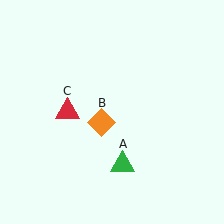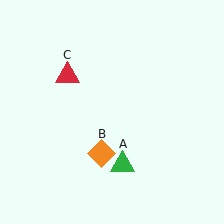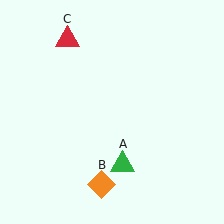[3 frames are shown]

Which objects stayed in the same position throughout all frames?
Green triangle (object A) remained stationary.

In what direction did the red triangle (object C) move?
The red triangle (object C) moved up.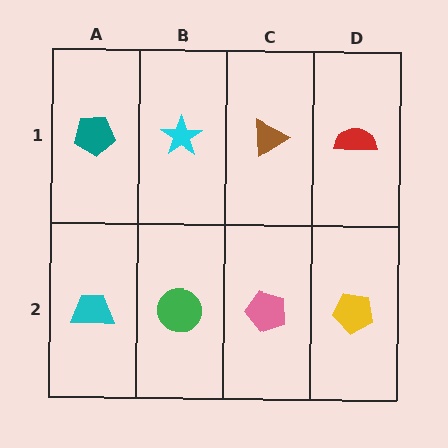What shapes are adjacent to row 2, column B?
A cyan star (row 1, column B), a cyan trapezoid (row 2, column A), a pink pentagon (row 2, column C).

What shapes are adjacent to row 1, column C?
A pink pentagon (row 2, column C), a cyan star (row 1, column B), a red semicircle (row 1, column D).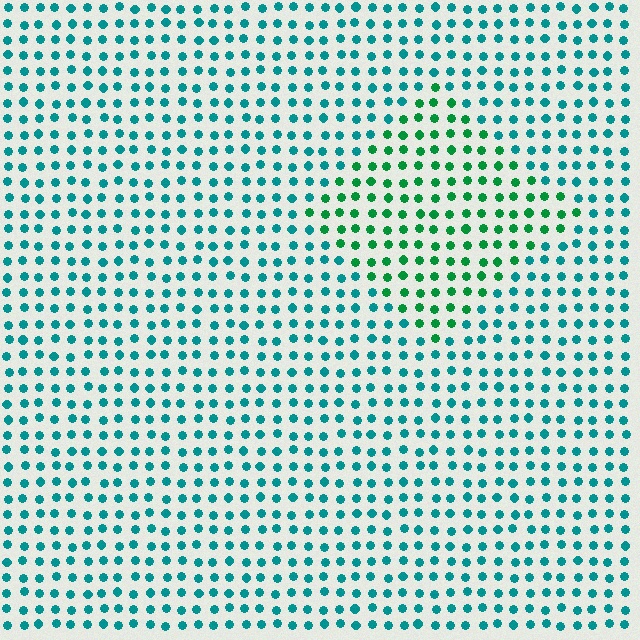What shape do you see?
I see a diamond.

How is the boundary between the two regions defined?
The boundary is defined purely by a slight shift in hue (about 37 degrees). Spacing, size, and orientation are identical on both sides.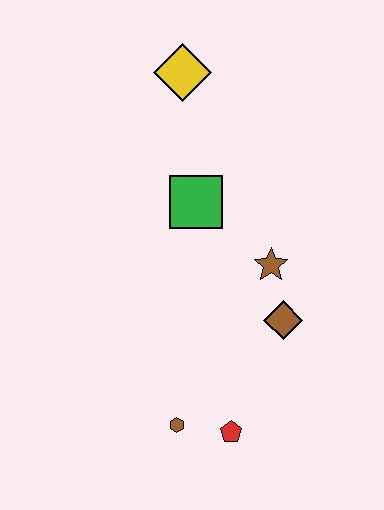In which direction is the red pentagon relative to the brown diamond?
The red pentagon is below the brown diamond.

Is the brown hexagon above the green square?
No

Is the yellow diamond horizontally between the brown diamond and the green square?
No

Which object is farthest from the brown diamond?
The yellow diamond is farthest from the brown diamond.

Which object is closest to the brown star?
The brown diamond is closest to the brown star.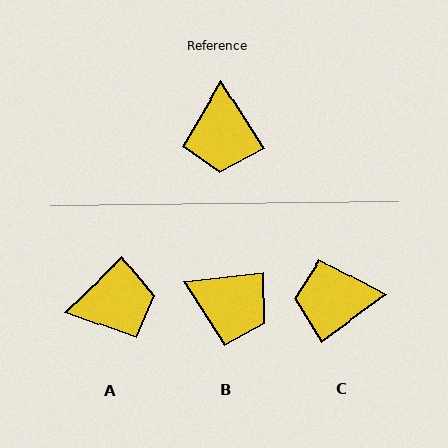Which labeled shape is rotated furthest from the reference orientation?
A, about 101 degrees away.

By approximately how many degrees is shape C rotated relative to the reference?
Approximately 87 degrees clockwise.